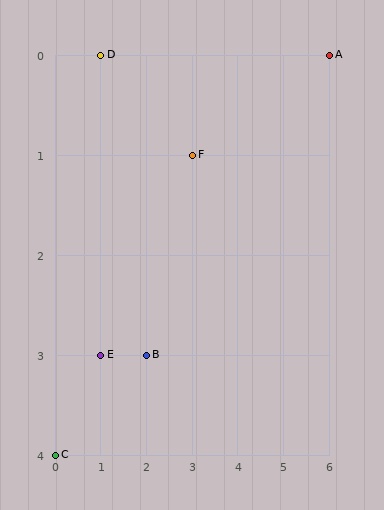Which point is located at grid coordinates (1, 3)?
Point E is at (1, 3).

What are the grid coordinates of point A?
Point A is at grid coordinates (6, 0).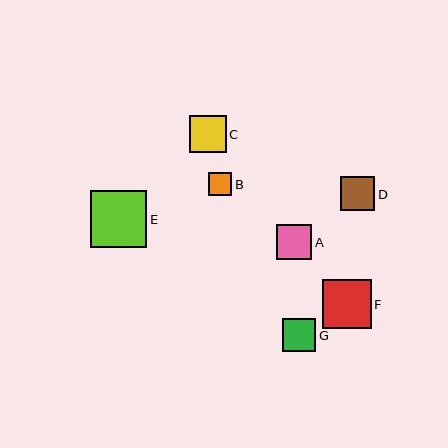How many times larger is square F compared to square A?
Square F is approximately 1.4 times the size of square A.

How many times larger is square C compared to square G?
Square C is approximately 1.1 times the size of square G.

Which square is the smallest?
Square B is the smallest with a size of approximately 23 pixels.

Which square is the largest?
Square E is the largest with a size of approximately 57 pixels.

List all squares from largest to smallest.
From largest to smallest: E, F, C, A, D, G, B.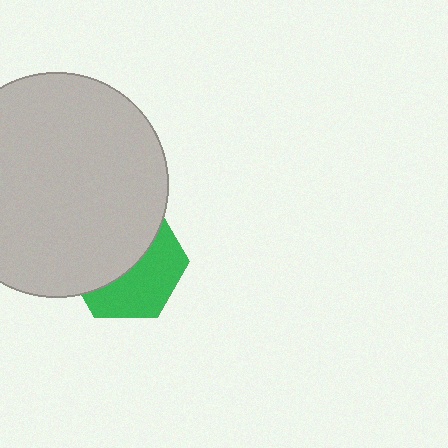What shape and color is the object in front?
The object in front is a light gray circle.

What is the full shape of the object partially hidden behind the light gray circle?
The partially hidden object is a green hexagon.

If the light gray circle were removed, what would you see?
You would see the complete green hexagon.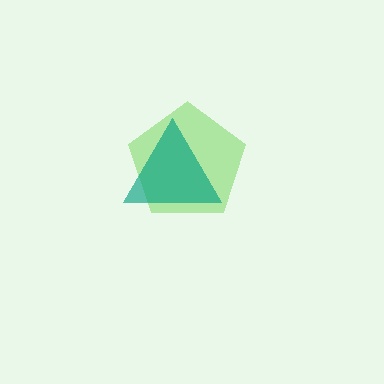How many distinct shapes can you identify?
There are 2 distinct shapes: a lime pentagon, a teal triangle.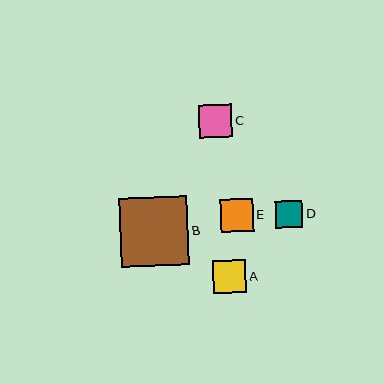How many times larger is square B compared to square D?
Square B is approximately 2.5 times the size of square D.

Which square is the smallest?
Square D is the smallest with a size of approximately 27 pixels.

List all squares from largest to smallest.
From largest to smallest: B, A, C, E, D.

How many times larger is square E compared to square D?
Square E is approximately 1.2 times the size of square D.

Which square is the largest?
Square B is the largest with a size of approximately 69 pixels.